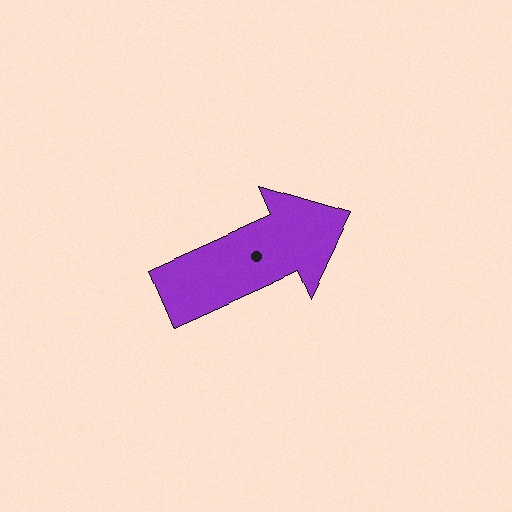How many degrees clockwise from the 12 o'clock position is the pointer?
Approximately 66 degrees.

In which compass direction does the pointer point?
Northeast.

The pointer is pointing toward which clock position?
Roughly 2 o'clock.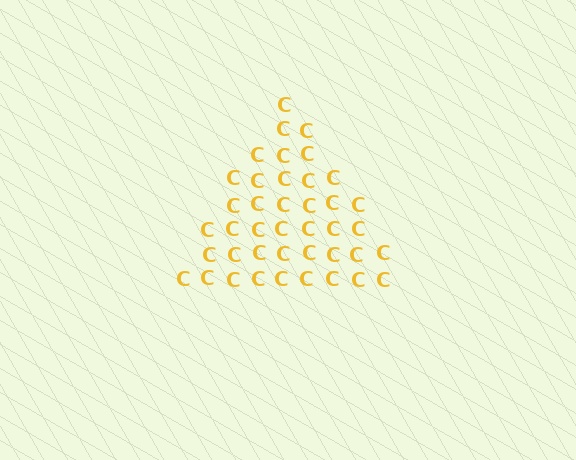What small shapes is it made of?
It is made of small letter C's.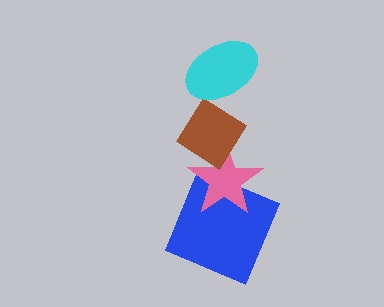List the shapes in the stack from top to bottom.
From top to bottom: the cyan ellipse, the brown diamond, the pink star, the blue square.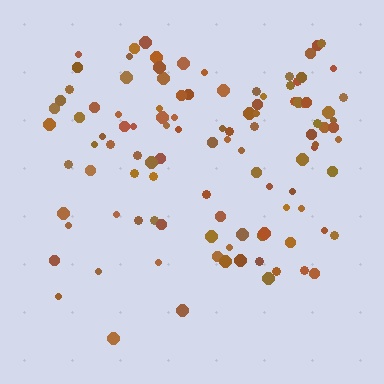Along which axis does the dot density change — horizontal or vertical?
Vertical.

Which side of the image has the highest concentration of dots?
The top.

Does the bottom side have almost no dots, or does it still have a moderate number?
Still a moderate number, just noticeably fewer than the top.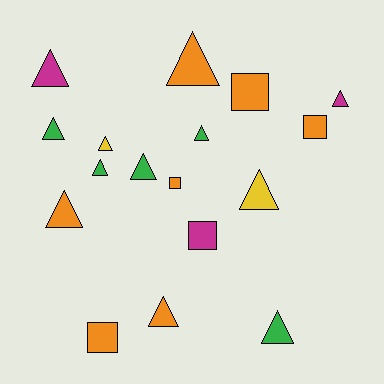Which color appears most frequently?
Orange, with 7 objects.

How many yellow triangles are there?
There are 2 yellow triangles.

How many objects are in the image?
There are 17 objects.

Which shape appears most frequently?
Triangle, with 12 objects.